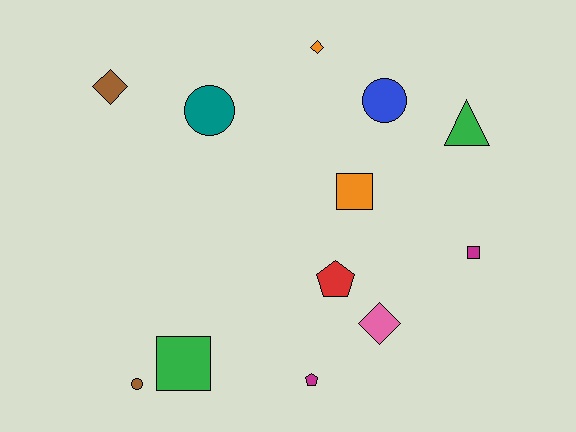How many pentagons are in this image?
There are 2 pentagons.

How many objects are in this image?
There are 12 objects.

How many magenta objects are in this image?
There are 2 magenta objects.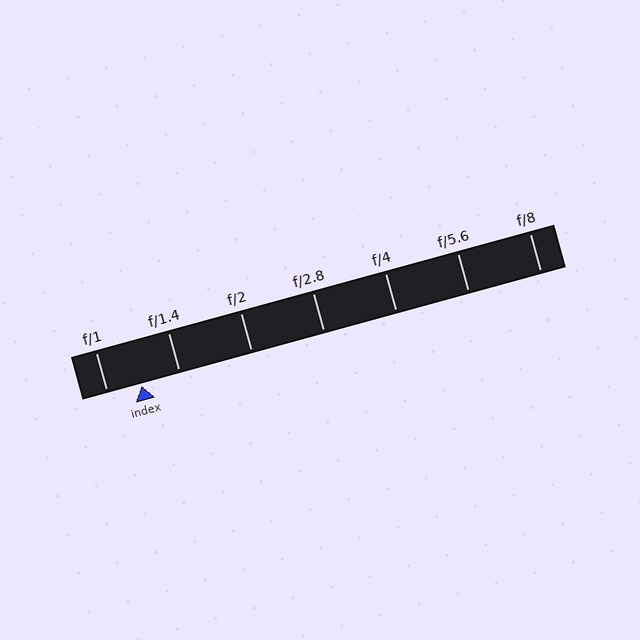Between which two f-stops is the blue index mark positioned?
The index mark is between f/1 and f/1.4.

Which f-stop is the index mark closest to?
The index mark is closest to f/1.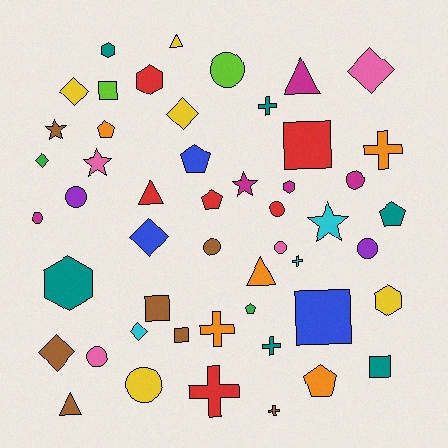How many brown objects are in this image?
There are 7 brown objects.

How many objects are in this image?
There are 50 objects.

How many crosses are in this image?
There are 7 crosses.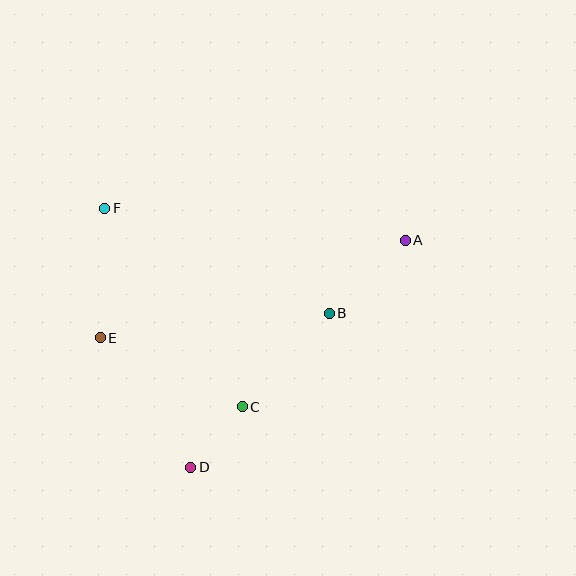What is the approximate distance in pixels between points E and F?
The distance between E and F is approximately 130 pixels.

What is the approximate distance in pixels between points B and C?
The distance between B and C is approximately 128 pixels.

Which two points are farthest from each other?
Points A and E are farthest from each other.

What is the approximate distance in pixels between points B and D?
The distance between B and D is approximately 207 pixels.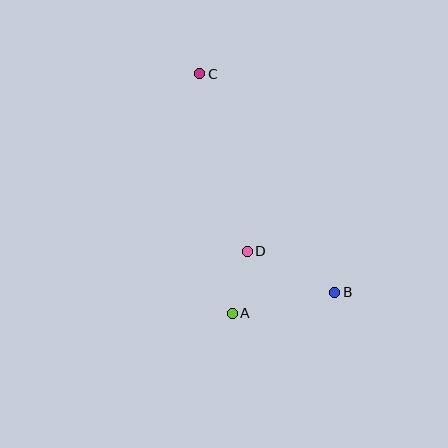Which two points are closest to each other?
Points A and D are closest to each other.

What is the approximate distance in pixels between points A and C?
The distance between A and C is approximately 242 pixels.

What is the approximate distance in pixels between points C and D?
The distance between C and D is approximately 184 pixels.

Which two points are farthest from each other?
Points B and C are farthest from each other.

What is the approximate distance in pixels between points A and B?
The distance between A and B is approximately 104 pixels.